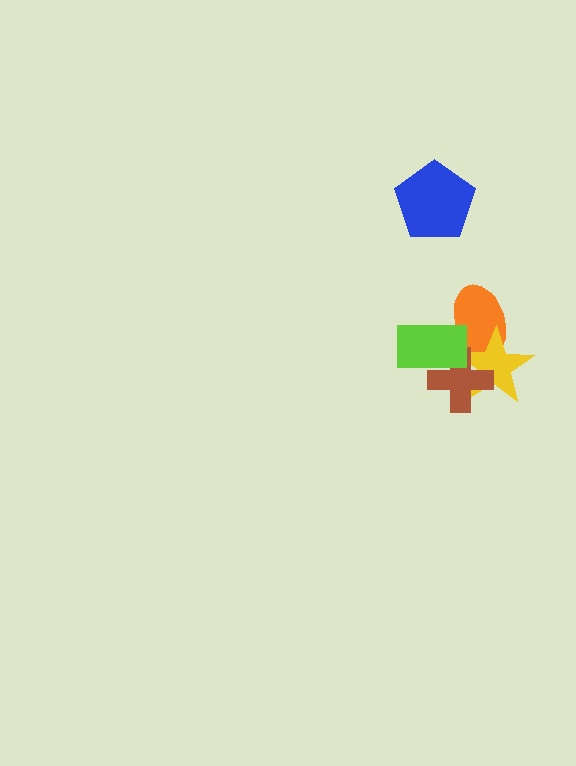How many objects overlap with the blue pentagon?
0 objects overlap with the blue pentagon.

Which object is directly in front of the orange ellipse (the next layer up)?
The yellow star is directly in front of the orange ellipse.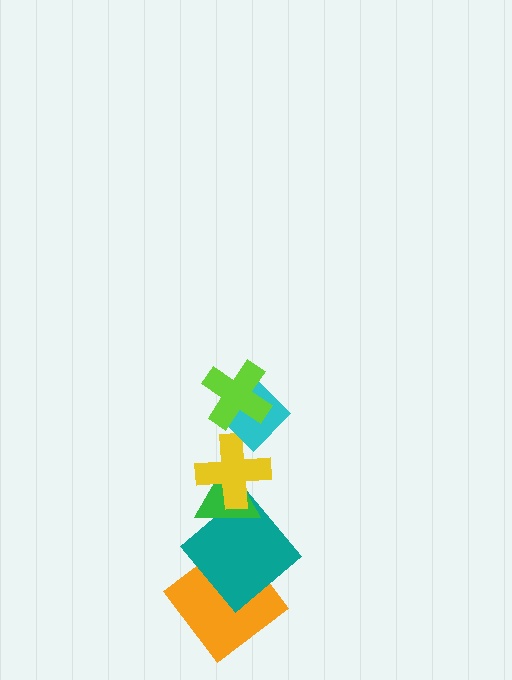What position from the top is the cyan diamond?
The cyan diamond is 2nd from the top.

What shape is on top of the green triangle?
The yellow cross is on top of the green triangle.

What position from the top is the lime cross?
The lime cross is 1st from the top.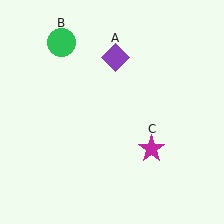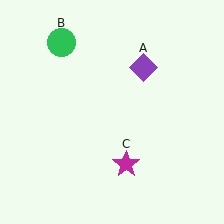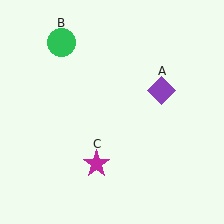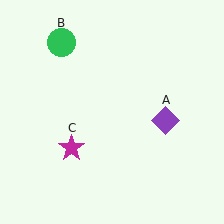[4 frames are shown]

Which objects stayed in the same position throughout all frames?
Green circle (object B) remained stationary.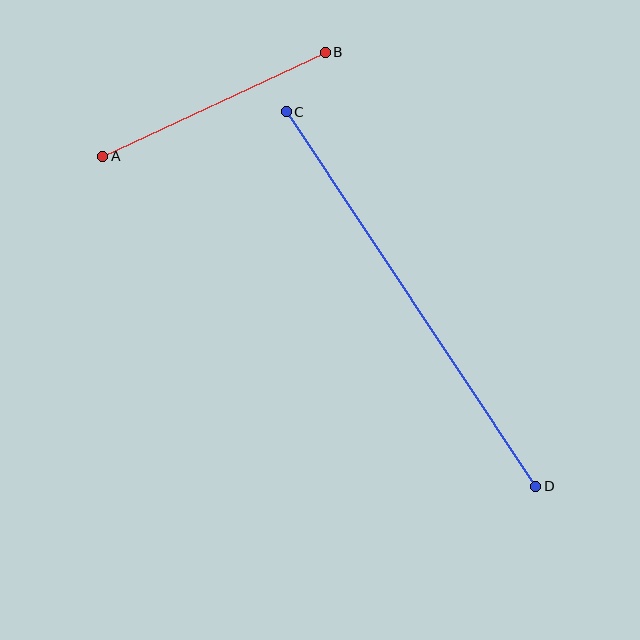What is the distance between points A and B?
The distance is approximately 246 pixels.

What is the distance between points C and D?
The distance is approximately 450 pixels.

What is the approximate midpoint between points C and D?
The midpoint is at approximately (411, 299) pixels.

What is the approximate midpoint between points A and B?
The midpoint is at approximately (214, 104) pixels.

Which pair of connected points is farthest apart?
Points C and D are farthest apart.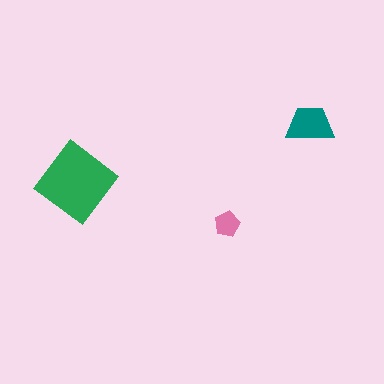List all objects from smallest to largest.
The pink pentagon, the teal trapezoid, the green diamond.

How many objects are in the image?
There are 3 objects in the image.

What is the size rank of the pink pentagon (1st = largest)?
3rd.